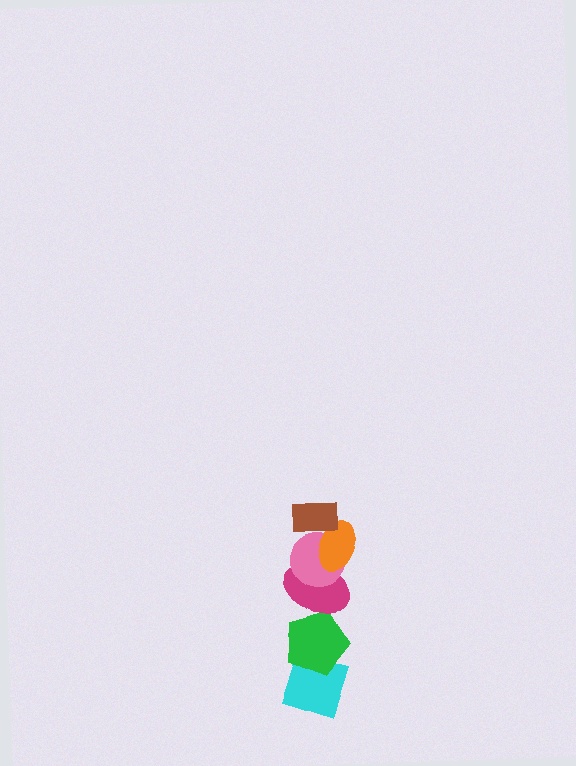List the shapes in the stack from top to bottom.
From top to bottom: the brown rectangle, the orange ellipse, the pink circle, the magenta ellipse, the green pentagon, the cyan diamond.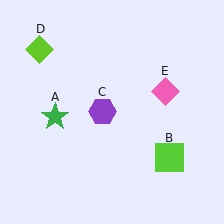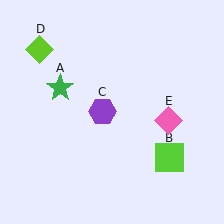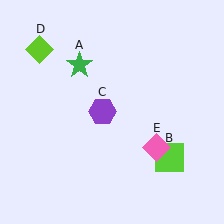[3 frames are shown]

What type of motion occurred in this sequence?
The green star (object A), pink diamond (object E) rotated clockwise around the center of the scene.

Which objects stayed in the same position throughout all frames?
Lime square (object B) and purple hexagon (object C) and lime diamond (object D) remained stationary.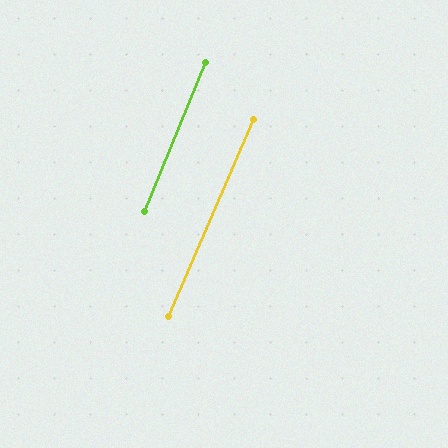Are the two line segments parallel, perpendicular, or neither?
Parallel — their directions differ by only 1.1°.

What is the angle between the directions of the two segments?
Approximately 1 degree.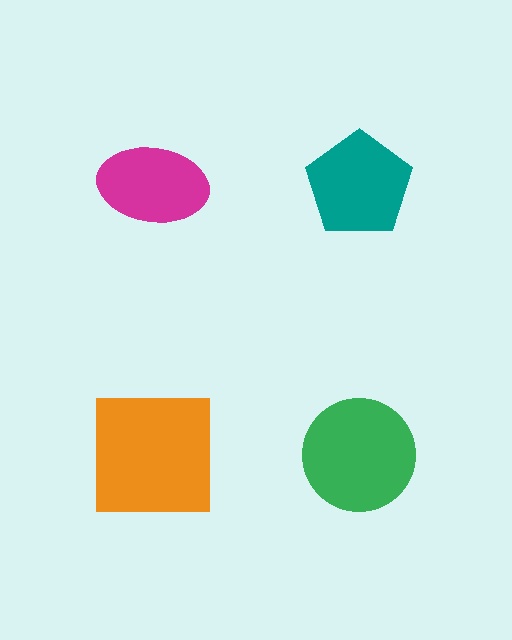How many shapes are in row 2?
2 shapes.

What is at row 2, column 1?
An orange square.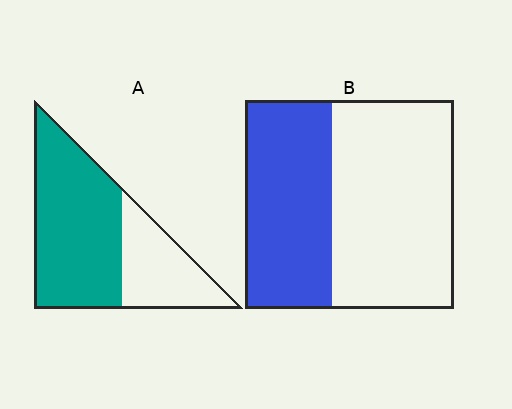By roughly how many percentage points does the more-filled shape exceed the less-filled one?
By roughly 25 percentage points (A over B).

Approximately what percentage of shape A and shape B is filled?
A is approximately 65% and B is approximately 40%.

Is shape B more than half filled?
No.